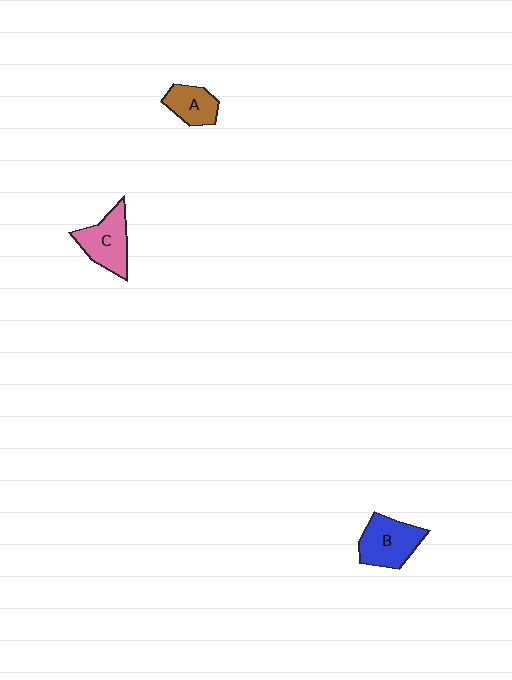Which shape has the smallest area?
Shape A (brown).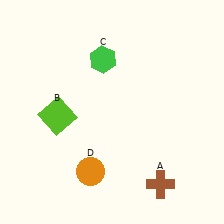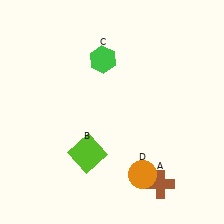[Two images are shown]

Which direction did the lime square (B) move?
The lime square (B) moved down.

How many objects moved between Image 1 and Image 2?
2 objects moved between the two images.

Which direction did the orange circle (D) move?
The orange circle (D) moved right.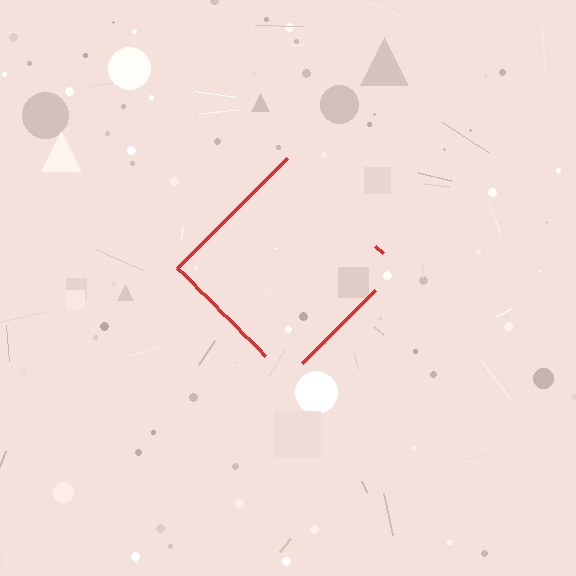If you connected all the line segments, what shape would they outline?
They would outline a diamond.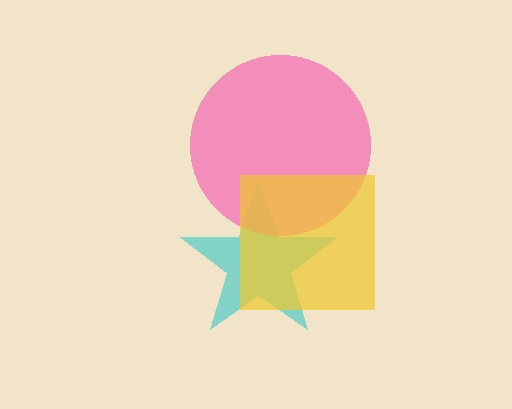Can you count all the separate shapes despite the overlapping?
Yes, there are 3 separate shapes.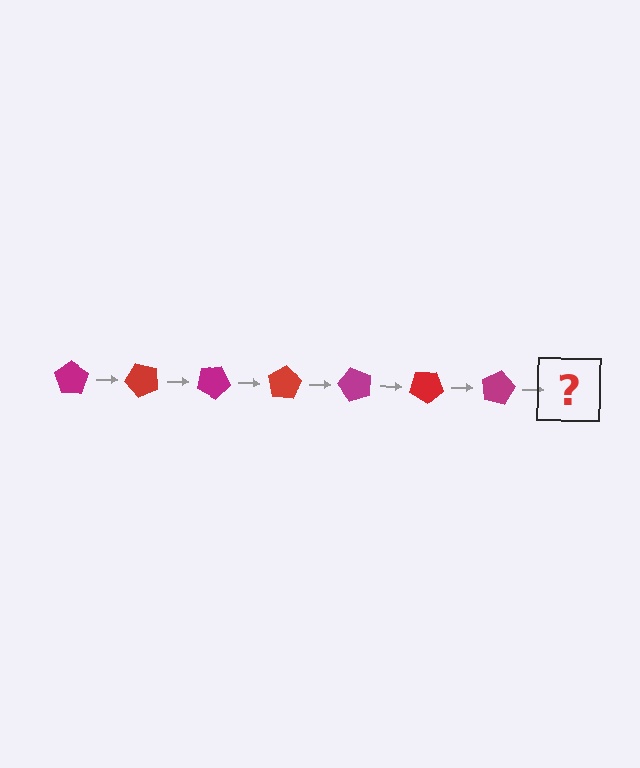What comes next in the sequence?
The next element should be a red pentagon, rotated 350 degrees from the start.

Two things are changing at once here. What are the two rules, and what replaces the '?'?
The two rules are that it rotates 50 degrees each step and the color cycles through magenta and red. The '?' should be a red pentagon, rotated 350 degrees from the start.